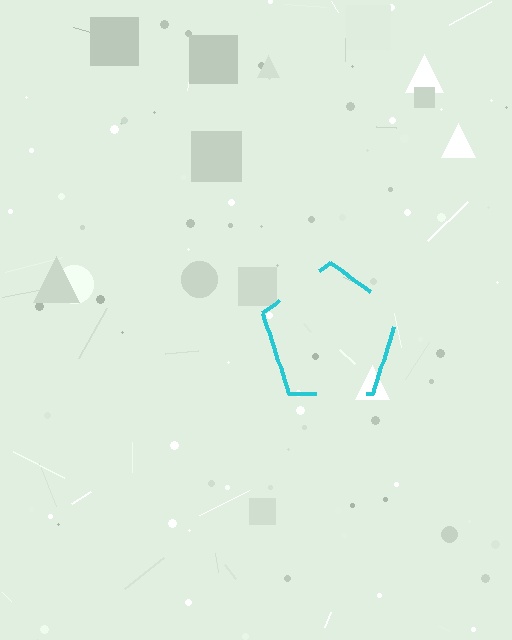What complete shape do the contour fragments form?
The contour fragments form a pentagon.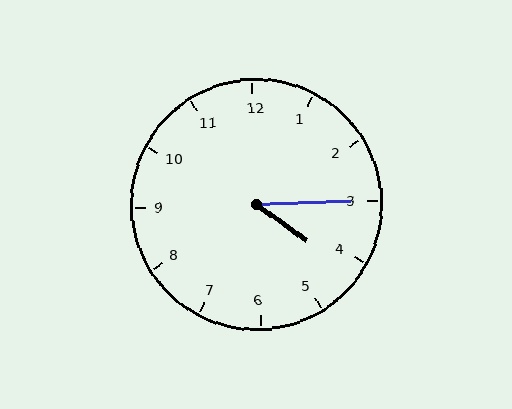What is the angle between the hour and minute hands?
Approximately 38 degrees.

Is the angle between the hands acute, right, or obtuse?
It is acute.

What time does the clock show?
4:15.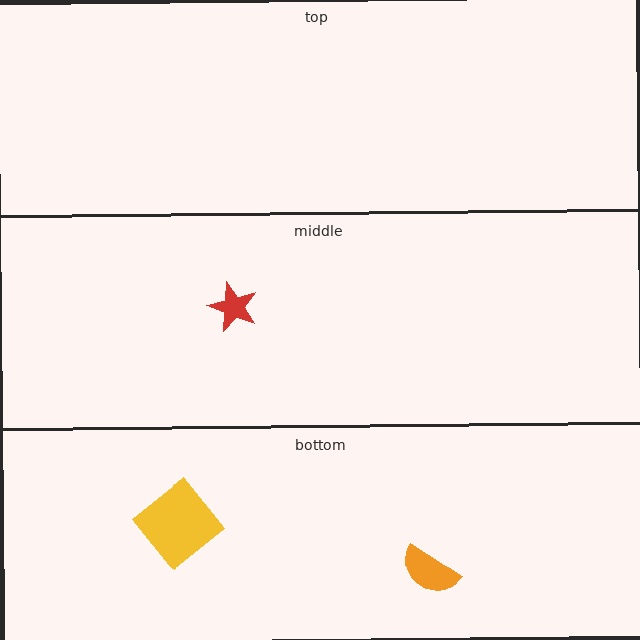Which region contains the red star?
The middle region.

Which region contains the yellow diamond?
The bottom region.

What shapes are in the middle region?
The red star.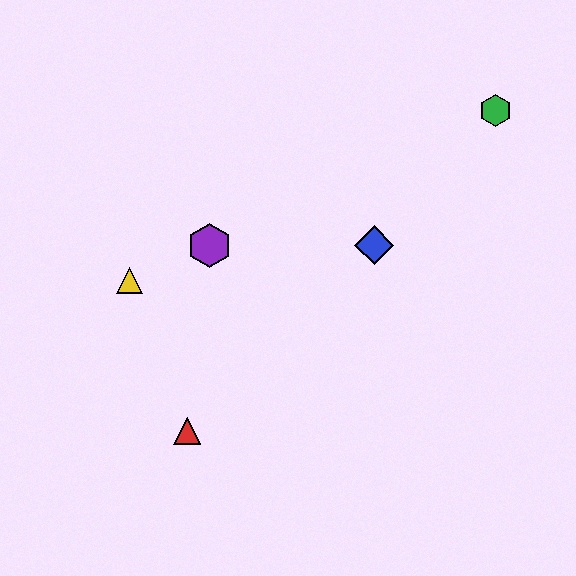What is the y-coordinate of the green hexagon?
The green hexagon is at y≈111.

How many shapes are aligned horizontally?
2 shapes (the blue diamond, the purple hexagon) are aligned horizontally.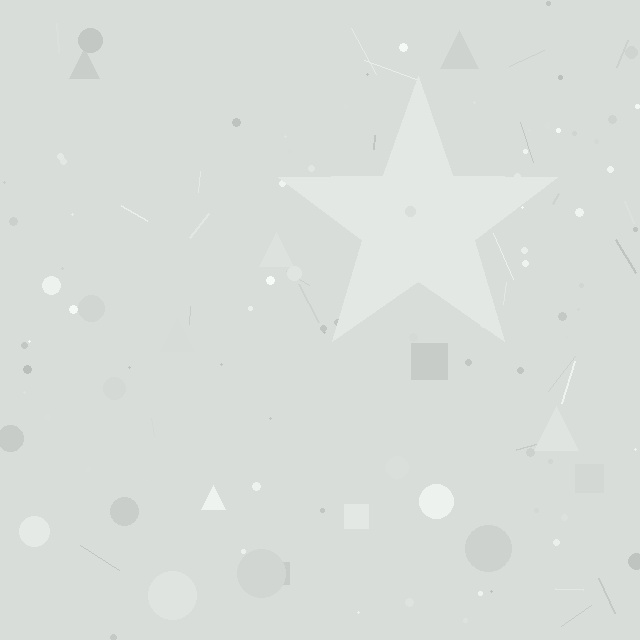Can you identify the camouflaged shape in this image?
The camouflaged shape is a star.